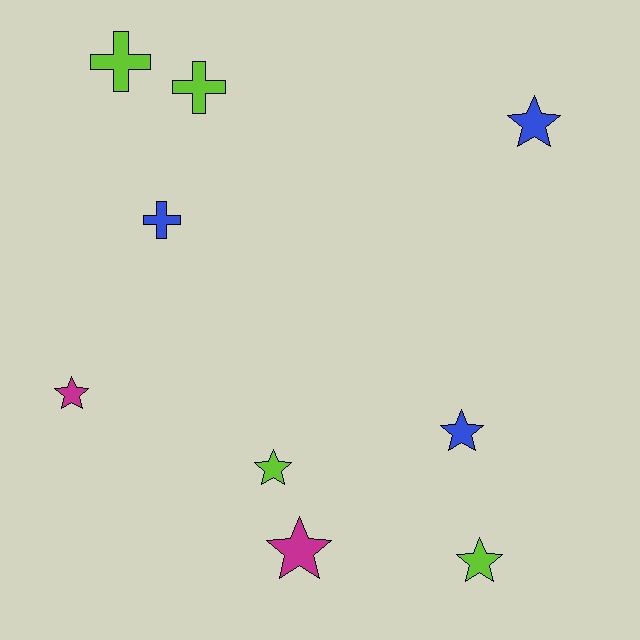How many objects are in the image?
There are 9 objects.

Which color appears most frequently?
Lime, with 4 objects.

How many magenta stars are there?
There are 2 magenta stars.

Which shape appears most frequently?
Star, with 6 objects.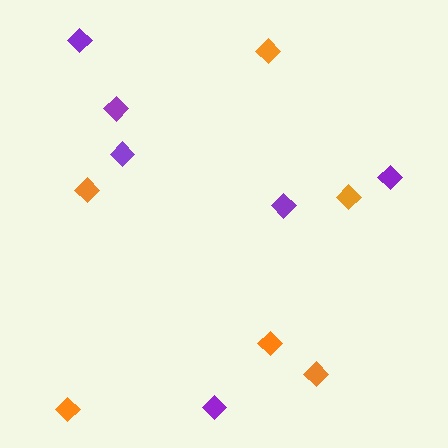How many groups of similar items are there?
There are 2 groups: one group of orange diamonds (6) and one group of purple diamonds (6).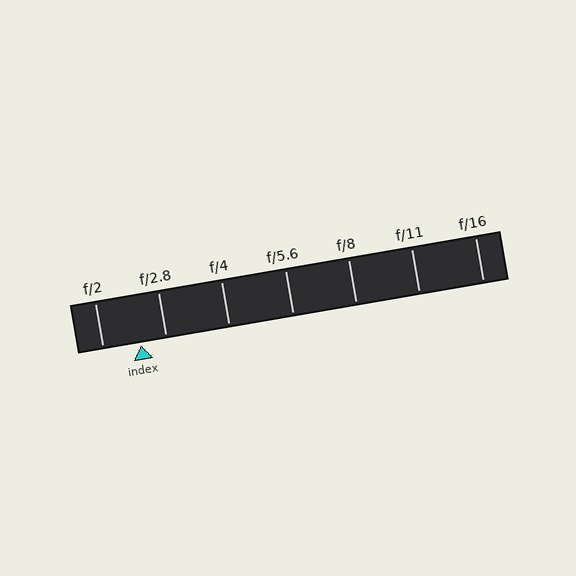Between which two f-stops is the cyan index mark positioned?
The index mark is between f/2 and f/2.8.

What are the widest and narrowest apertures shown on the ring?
The widest aperture shown is f/2 and the narrowest is f/16.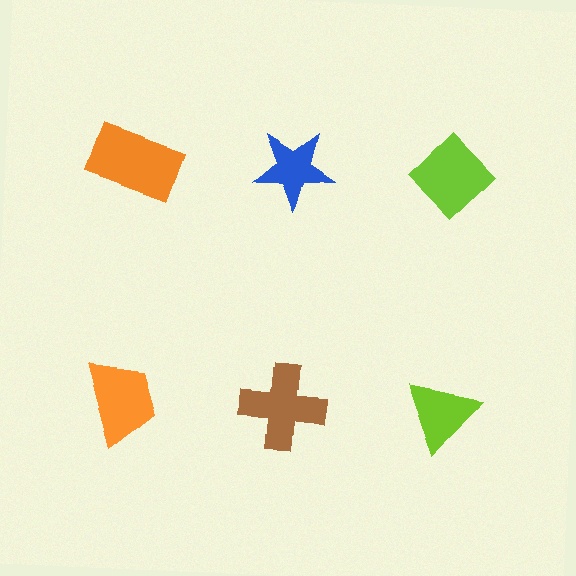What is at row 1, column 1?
An orange rectangle.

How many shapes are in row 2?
3 shapes.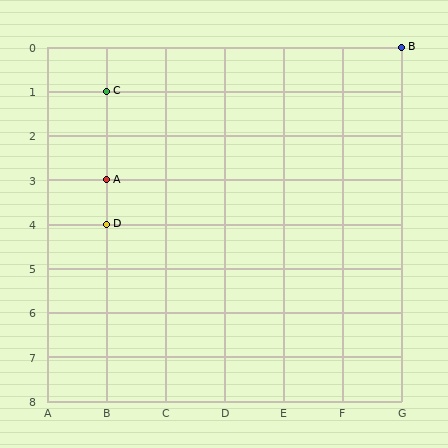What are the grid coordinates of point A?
Point A is at grid coordinates (B, 3).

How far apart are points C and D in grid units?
Points C and D are 3 rows apart.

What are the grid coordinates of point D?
Point D is at grid coordinates (B, 4).